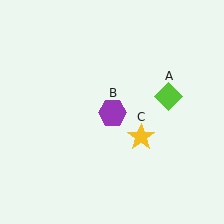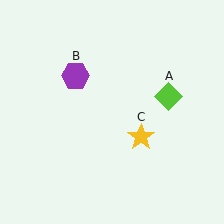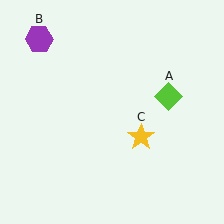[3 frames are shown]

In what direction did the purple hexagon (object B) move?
The purple hexagon (object B) moved up and to the left.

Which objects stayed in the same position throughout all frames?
Lime diamond (object A) and yellow star (object C) remained stationary.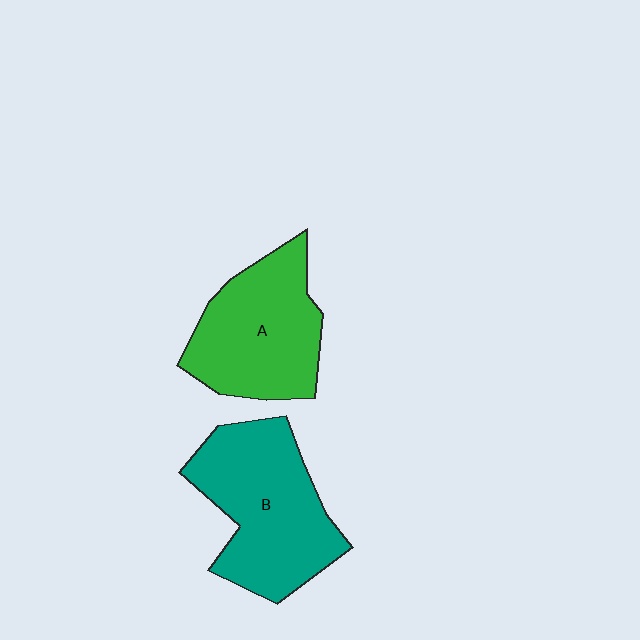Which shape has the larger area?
Shape B (teal).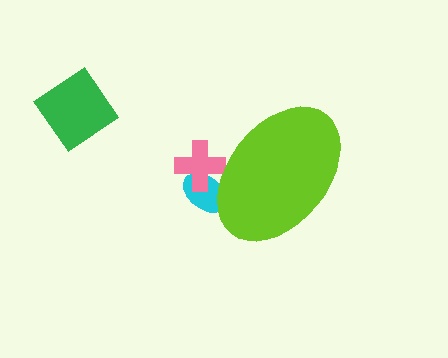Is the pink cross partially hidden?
Yes, the pink cross is partially hidden behind the lime ellipse.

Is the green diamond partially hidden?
No, the green diamond is fully visible.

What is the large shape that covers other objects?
A lime ellipse.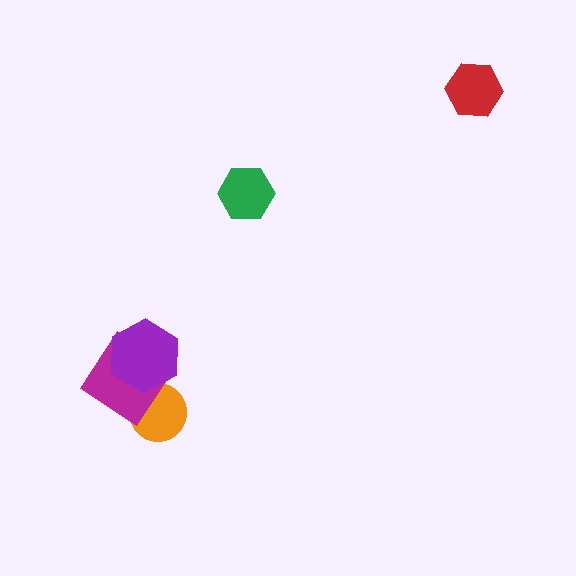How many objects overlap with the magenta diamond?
2 objects overlap with the magenta diamond.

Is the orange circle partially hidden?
Yes, it is partially covered by another shape.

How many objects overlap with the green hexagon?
0 objects overlap with the green hexagon.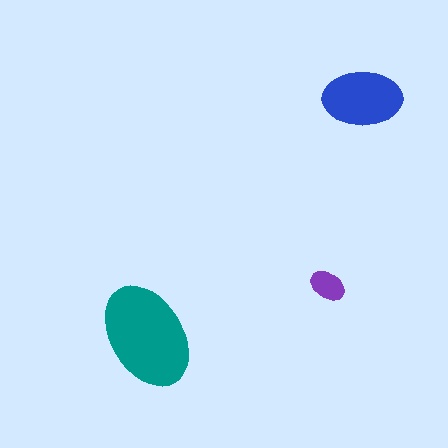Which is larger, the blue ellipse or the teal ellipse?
The teal one.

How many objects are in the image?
There are 3 objects in the image.